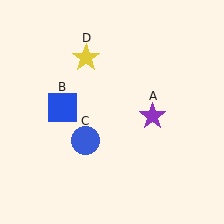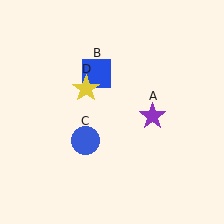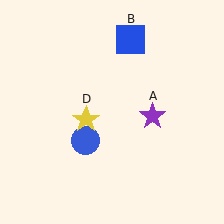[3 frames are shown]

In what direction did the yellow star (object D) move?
The yellow star (object D) moved down.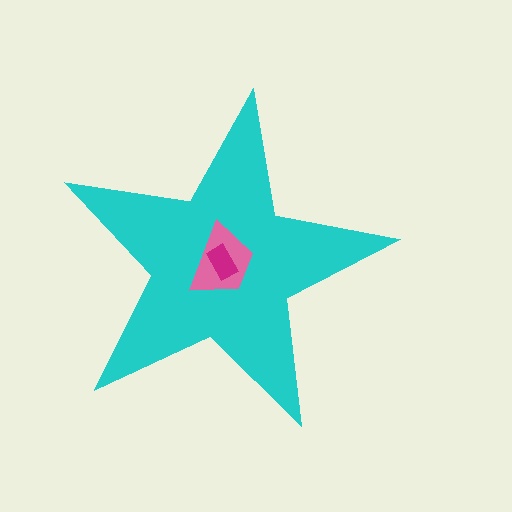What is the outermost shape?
The cyan star.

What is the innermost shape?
The magenta rectangle.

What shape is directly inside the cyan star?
The pink trapezoid.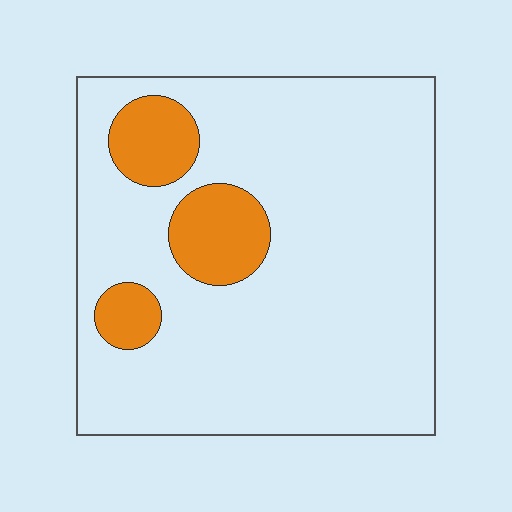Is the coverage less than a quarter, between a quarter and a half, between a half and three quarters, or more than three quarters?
Less than a quarter.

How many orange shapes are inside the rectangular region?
3.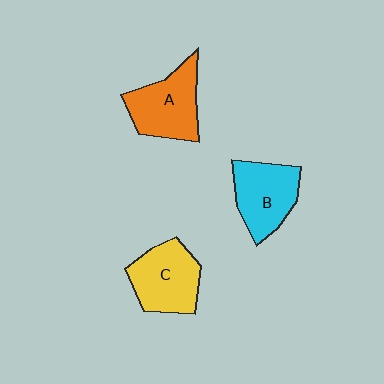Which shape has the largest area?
Shape A (orange).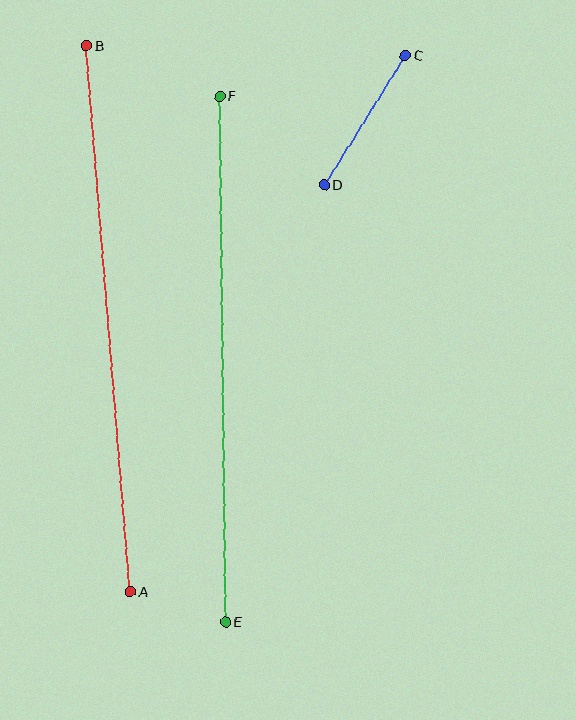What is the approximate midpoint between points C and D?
The midpoint is at approximately (365, 120) pixels.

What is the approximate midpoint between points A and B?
The midpoint is at approximately (108, 318) pixels.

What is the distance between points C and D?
The distance is approximately 153 pixels.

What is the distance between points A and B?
The distance is approximately 547 pixels.